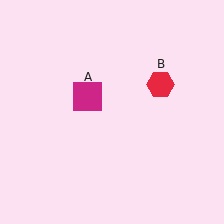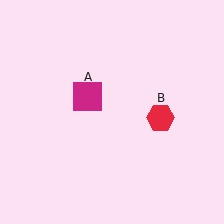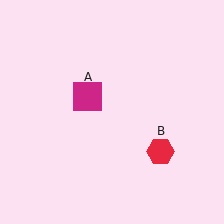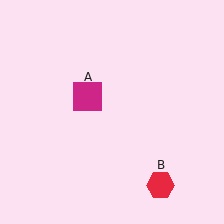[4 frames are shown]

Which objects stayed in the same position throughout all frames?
Magenta square (object A) remained stationary.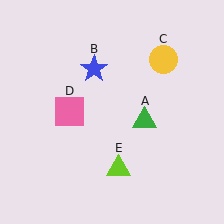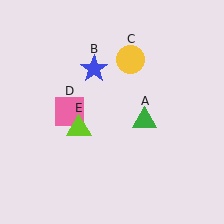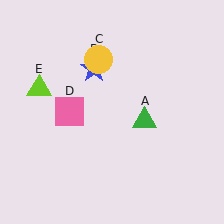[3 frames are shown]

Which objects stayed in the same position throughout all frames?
Green triangle (object A) and blue star (object B) and pink square (object D) remained stationary.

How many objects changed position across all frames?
2 objects changed position: yellow circle (object C), lime triangle (object E).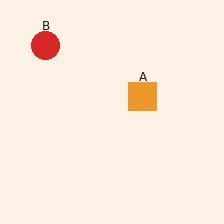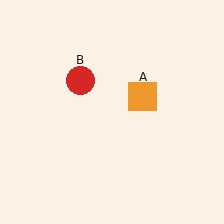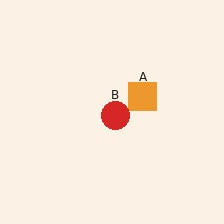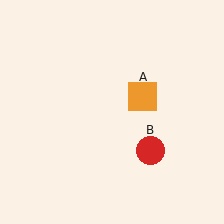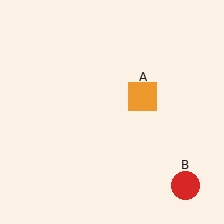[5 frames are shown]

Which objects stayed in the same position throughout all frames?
Orange square (object A) remained stationary.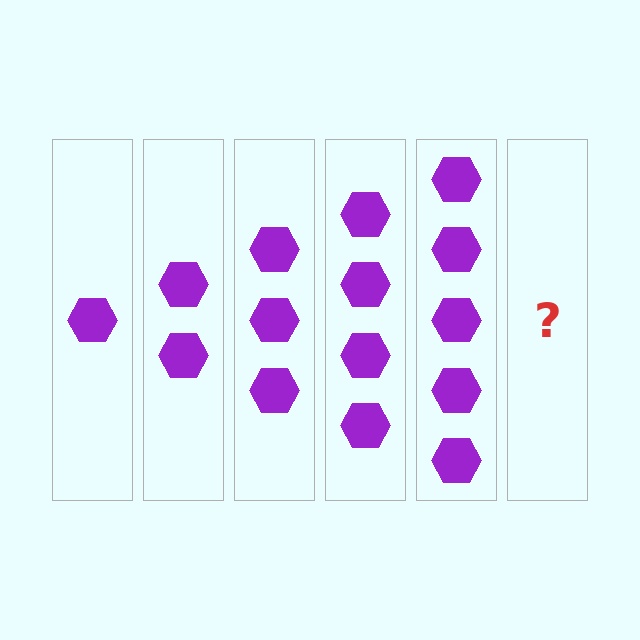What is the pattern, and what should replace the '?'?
The pattern is that each step adds one more hexagon. The '?' should be 6 hexagons.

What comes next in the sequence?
The next element should be 6 hexagons.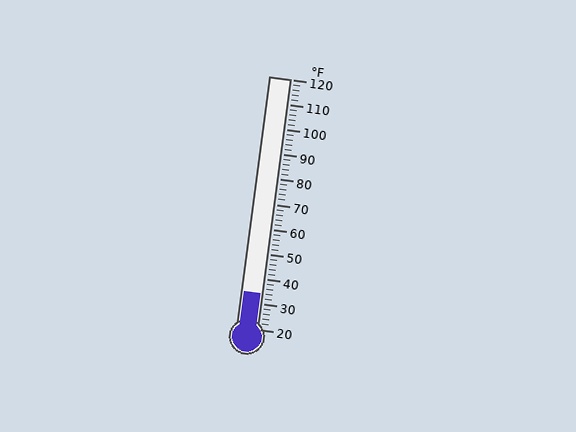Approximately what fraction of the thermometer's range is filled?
The thermometer is filled to approximately 15% of its range.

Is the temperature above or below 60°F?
The temperature is below 60°F.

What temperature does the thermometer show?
The thermometer shows approximately 34°F.